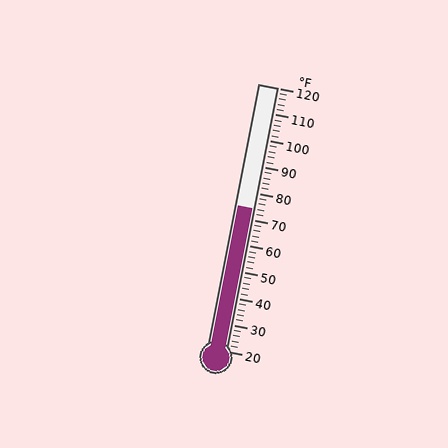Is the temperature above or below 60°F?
The temperature is above 60°F.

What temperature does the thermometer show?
The thermometer shows approximately 74°F.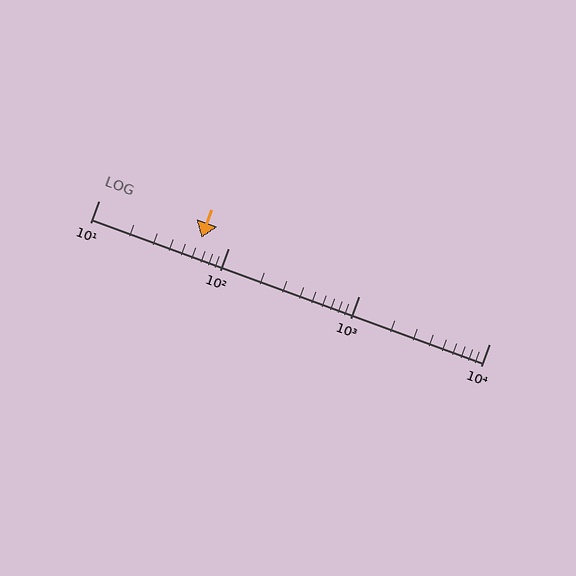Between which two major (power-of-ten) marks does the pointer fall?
The pointer is between 10 and 100.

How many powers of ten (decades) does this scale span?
The scale spans 3 decades, from 10 to 10000.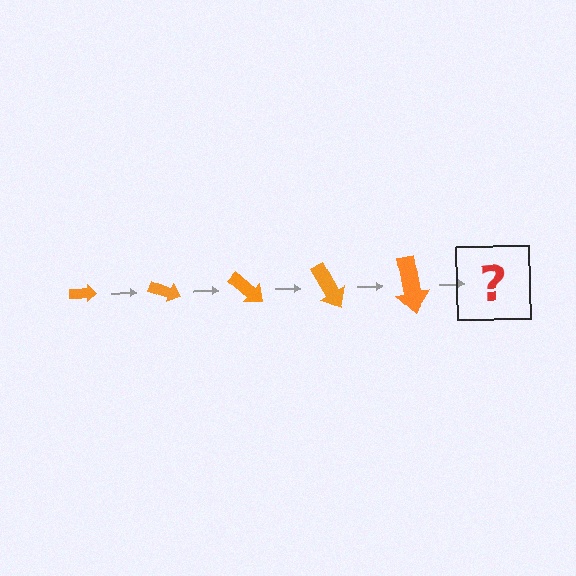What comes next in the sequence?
The next element should be an arrow, larger than the previous one and rotated 100 degrees from the start.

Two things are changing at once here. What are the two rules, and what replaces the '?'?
The two rules are that the arrow grows larger each step and it rotates 20 degrees each step. The '?' should be an arrow, larger than the previous one and rotated 100 degrees from the start.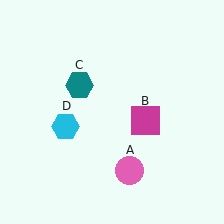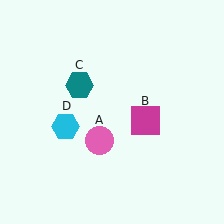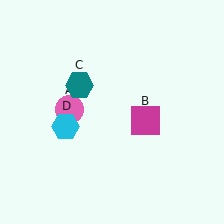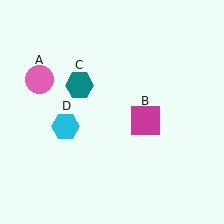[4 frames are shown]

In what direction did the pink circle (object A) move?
The pink circle (object A) moved up and to the left.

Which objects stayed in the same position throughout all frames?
Magenta square (object B) and teal hexagon (object C) and cyan hexagon (object D) remained stationary.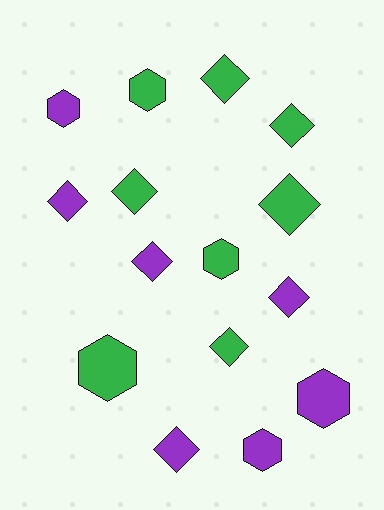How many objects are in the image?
There are 15 objects.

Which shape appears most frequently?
Diamond, with 9 objects.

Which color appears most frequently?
Green, with 8 objects.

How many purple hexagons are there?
There are 3 purple hexagons.